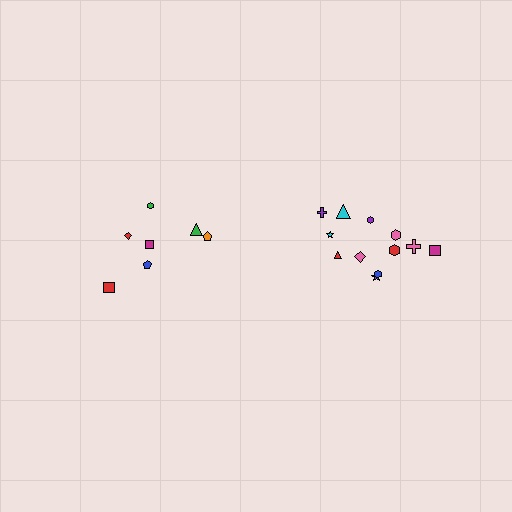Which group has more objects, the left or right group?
The right group.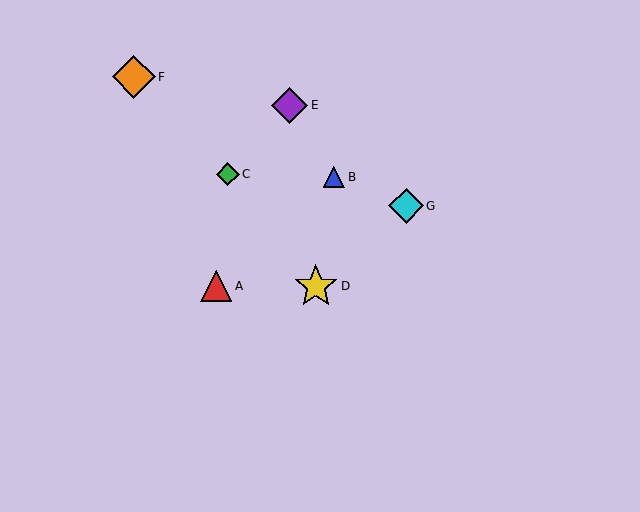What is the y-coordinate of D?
Object D is at y≈286.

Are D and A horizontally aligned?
Yes, both are at y≈286.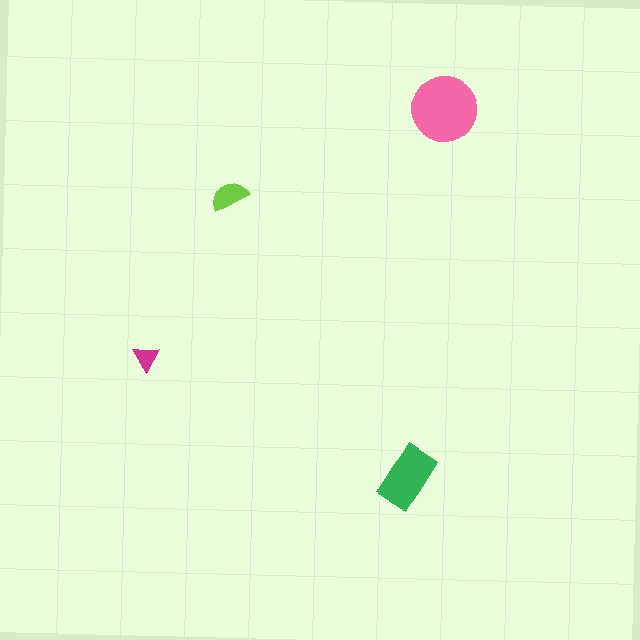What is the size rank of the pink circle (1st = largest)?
1st.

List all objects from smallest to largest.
The magenta triangle, the lime semicircle, the green rectangle, the pink circle.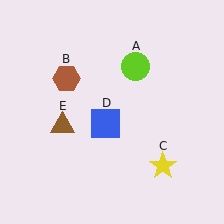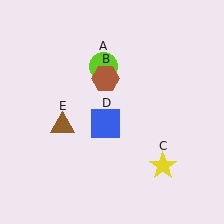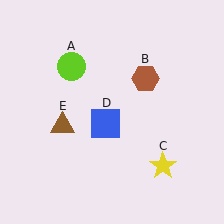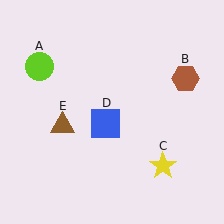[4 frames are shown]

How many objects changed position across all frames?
2 objects changed position: lime circle (object A), brown hexagon (object B).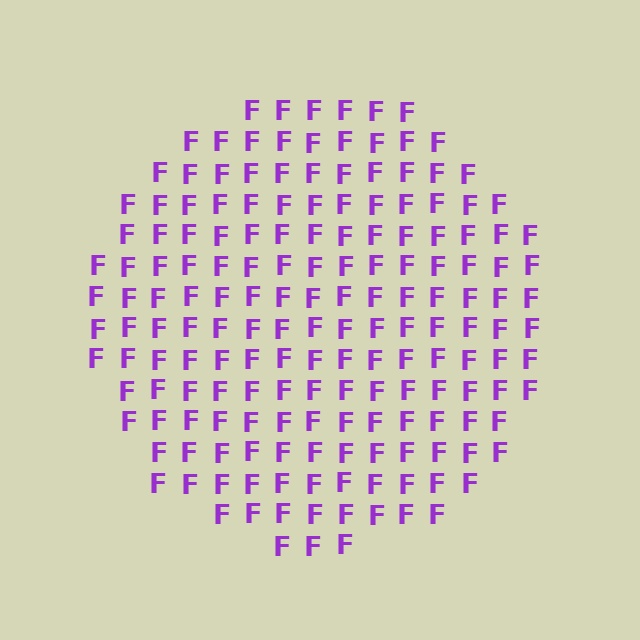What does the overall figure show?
The overall figure shows a circle.